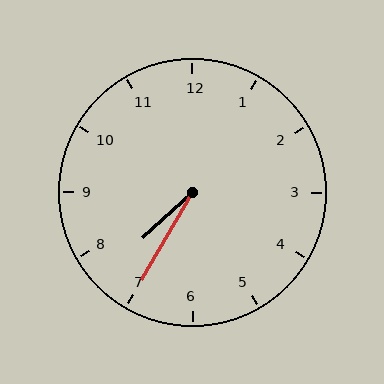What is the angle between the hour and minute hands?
Approximately 18 degrees.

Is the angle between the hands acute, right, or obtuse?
It is acute.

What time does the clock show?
7:35.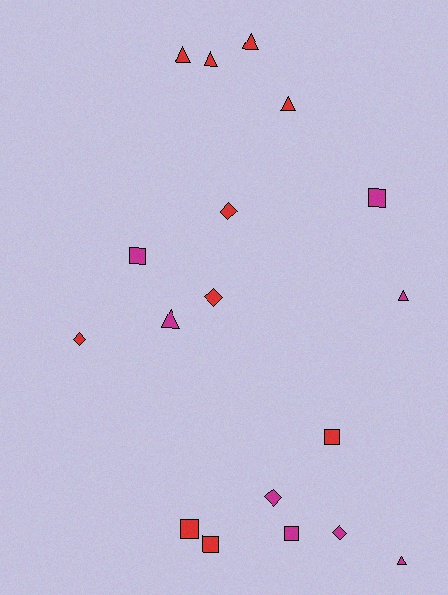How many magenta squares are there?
There are 3 magenta squares.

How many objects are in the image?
There are 18 objects.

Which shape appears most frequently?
Triangle, with 7 objects.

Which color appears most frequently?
Red, with 10 objects.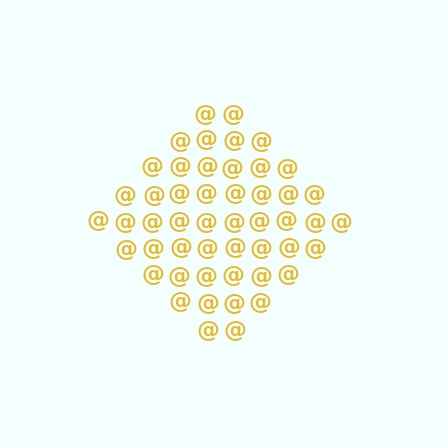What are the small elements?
The small elements are at signs.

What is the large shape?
The large shape is a diamond.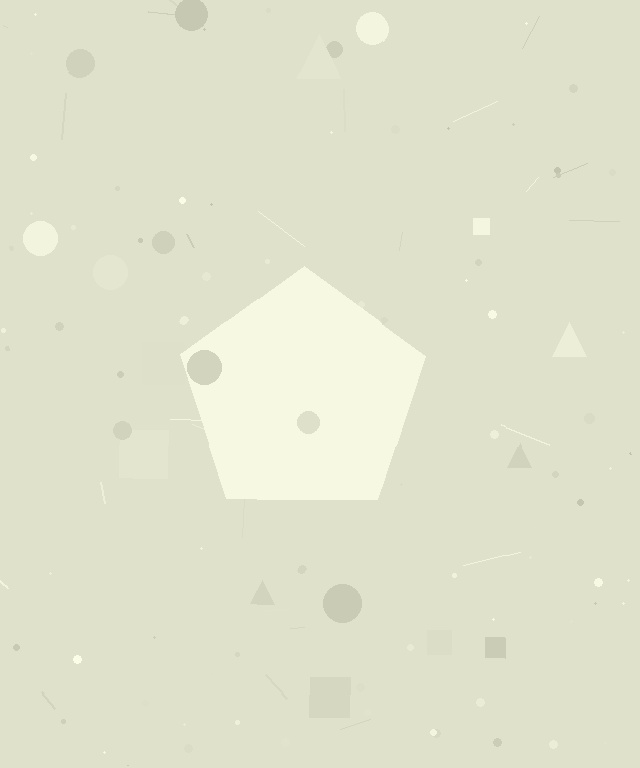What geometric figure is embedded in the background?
A pentagon is embedded in the background.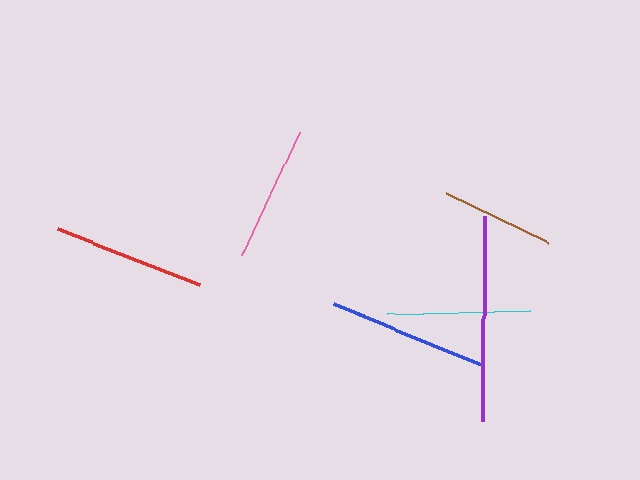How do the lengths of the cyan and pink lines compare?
The cyan and pink lines are approximately the same length.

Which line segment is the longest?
The purple line is the longest at approximately 206 pixels.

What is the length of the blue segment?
The blue segment is approximately 163 pixels long.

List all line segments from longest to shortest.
From longest to shortest: purple, blue, red, cyan, pink, brown.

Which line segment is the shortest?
The brown line is the shortest at approximately 114 pixels.